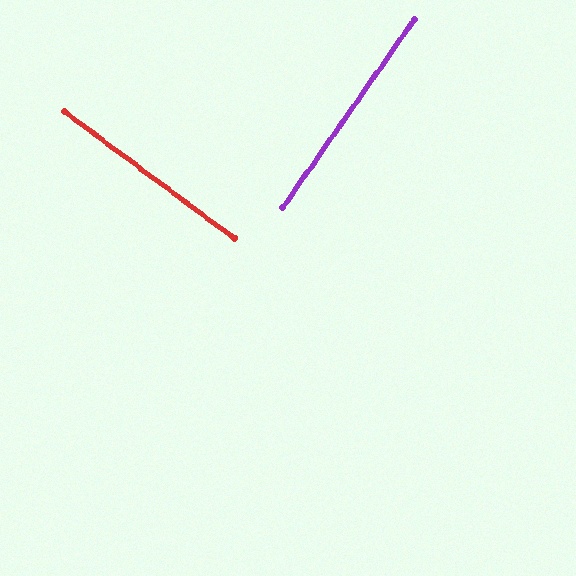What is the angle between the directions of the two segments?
Approximately 88 degrees.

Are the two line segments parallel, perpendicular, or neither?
Perpendicular — they meet at approximately 88°.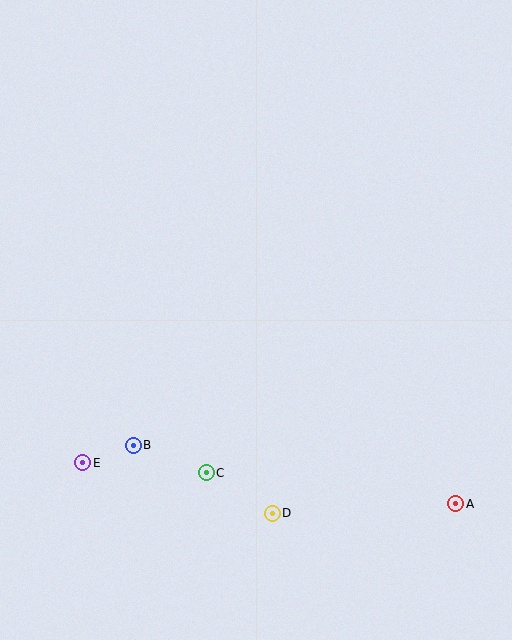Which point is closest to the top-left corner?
Point B is closest to the top-left corner.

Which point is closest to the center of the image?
Point C at (206, 473) is closest to the center.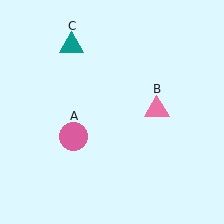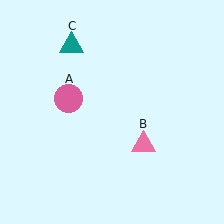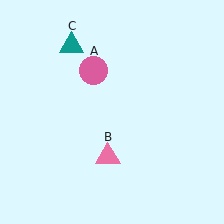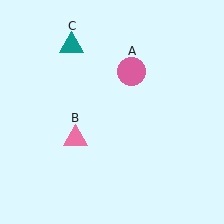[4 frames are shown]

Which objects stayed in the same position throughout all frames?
Teal triangle (object C) remained stationary.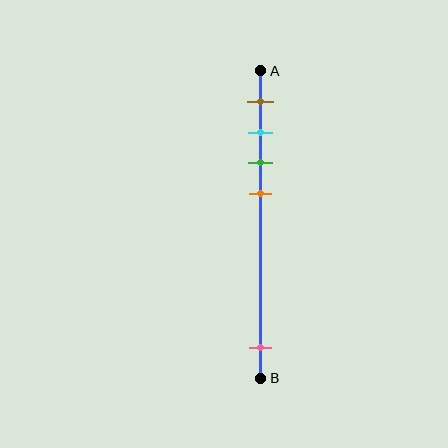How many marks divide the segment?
There are 5 marks dividing the segment.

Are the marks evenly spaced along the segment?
No, the marks are not evenly spaced.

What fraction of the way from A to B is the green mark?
The green mark is approximately 30% (0.3) of the way from A to B.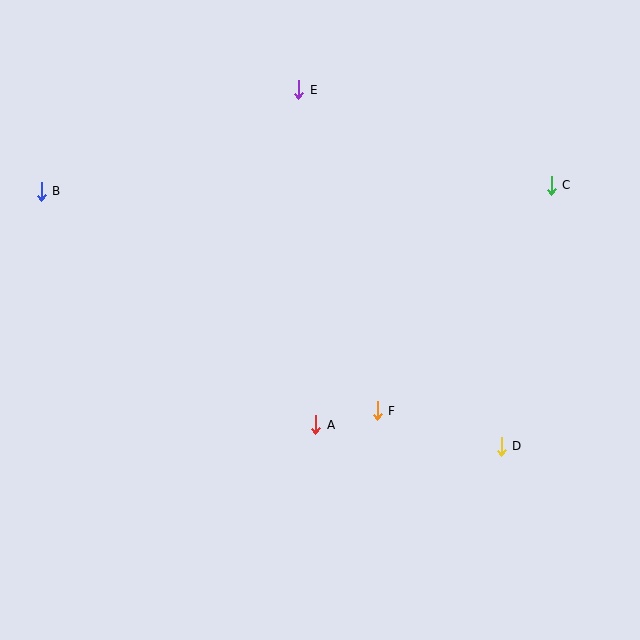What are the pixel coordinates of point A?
Point A is at (316, 425).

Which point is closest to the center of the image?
Point A at (316, 425) is closest to the center.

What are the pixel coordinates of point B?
Point B is at (41, 191).